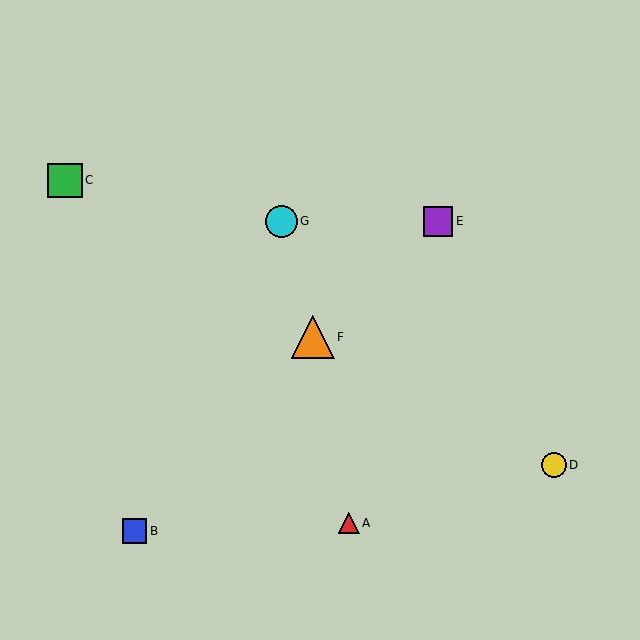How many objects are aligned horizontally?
2 objects (E, G) are aligned horizontally.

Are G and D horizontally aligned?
No, G is at y≈221 and D is at y≈465.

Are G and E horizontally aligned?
Yes, both are at y≈221.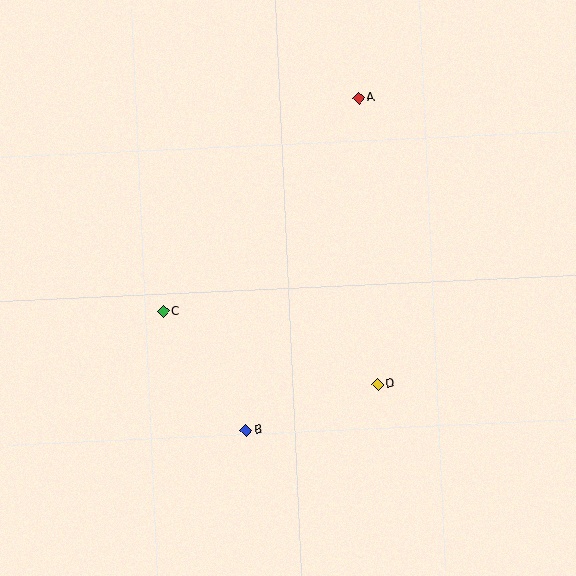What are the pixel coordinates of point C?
Point C is at (163, 312).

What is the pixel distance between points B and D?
The distance between B and D is 139 pixels.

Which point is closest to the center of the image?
Point C at (163, 312) is closest to the center.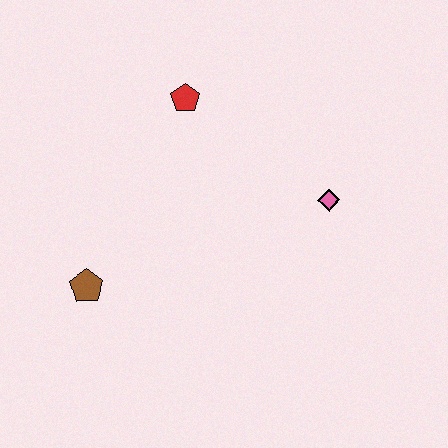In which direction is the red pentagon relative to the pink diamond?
The red pentagon is to the left of the pink diamond.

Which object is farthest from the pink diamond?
The brown pentagon is farthest from the pink diamond.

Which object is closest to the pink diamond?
The red pentagon is closest to the pink diamond.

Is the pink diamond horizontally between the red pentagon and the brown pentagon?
No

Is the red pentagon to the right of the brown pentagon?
Yes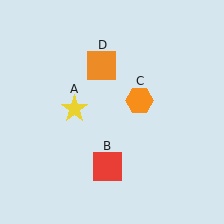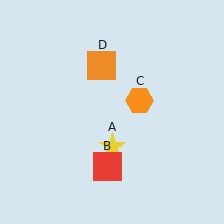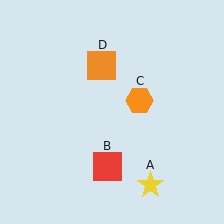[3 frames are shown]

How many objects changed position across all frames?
1 object changed position: yellow star (object A).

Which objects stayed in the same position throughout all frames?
Red square (object B) and orange hexagon (object C) and orange square (object D) remained stationary.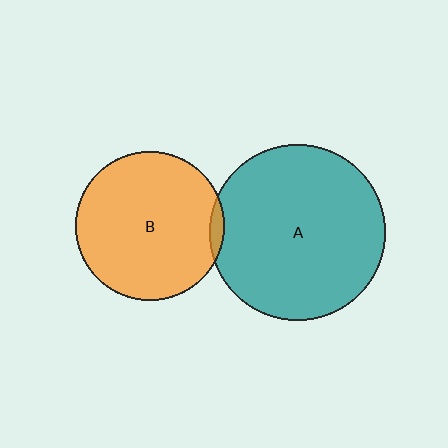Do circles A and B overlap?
Yes.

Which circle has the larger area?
Circle A (teal).